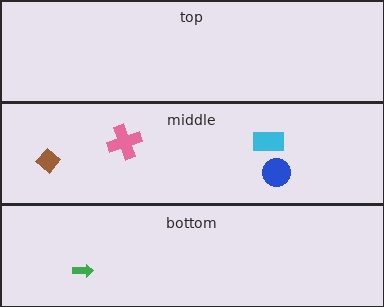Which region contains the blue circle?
The middle region.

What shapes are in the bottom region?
The green arrow.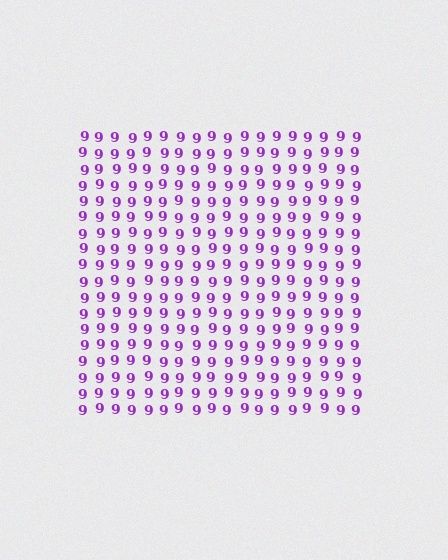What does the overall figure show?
The overall figure shows a square.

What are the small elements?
The small elements are digit 9's.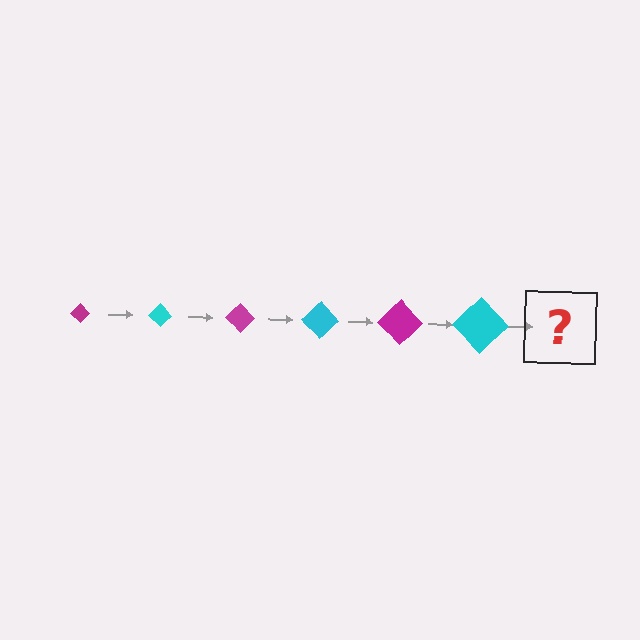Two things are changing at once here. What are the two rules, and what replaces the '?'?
The two rules are that the diamond grows larger each step and the color cycles through magenta and cyan. The '?' should be a magenta diamond, larger than the previous one.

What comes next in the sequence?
The next element should be a magenta diamond, larger than the previous one.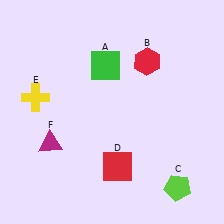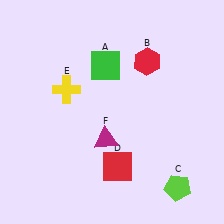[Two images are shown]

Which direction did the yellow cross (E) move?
The yellow cross (E) moved right.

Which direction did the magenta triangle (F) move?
The magenta triangle (F) moved right.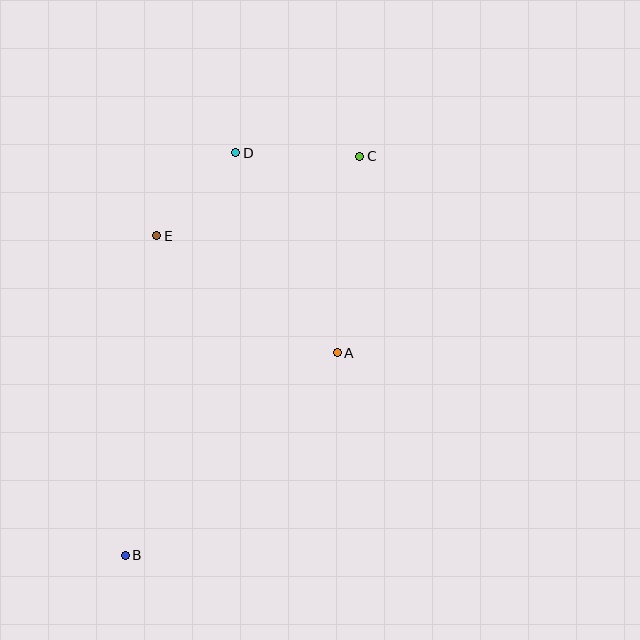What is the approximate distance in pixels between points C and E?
The distance between C and E is approximately 218 pixels.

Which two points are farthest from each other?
Points B and C are farthest from each other.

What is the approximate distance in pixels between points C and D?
The distance between C and D is approximately 124 pixels.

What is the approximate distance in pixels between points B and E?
The distance between B and E is approximately 321 pixels.